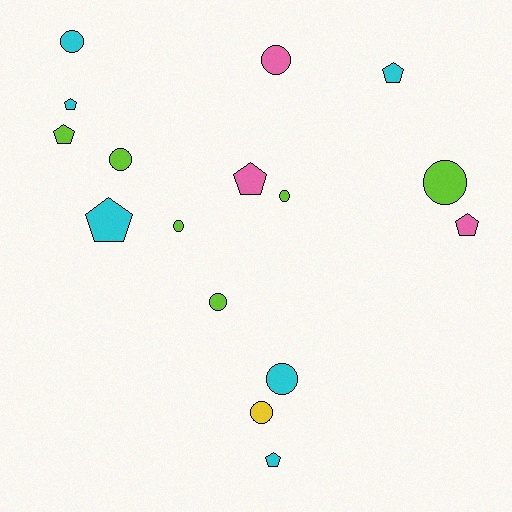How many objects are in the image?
There are 16 objects.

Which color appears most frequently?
Lime, with 6 objects.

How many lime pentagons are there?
There is 1 lime pentagon.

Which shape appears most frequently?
Circle, with 9 objects.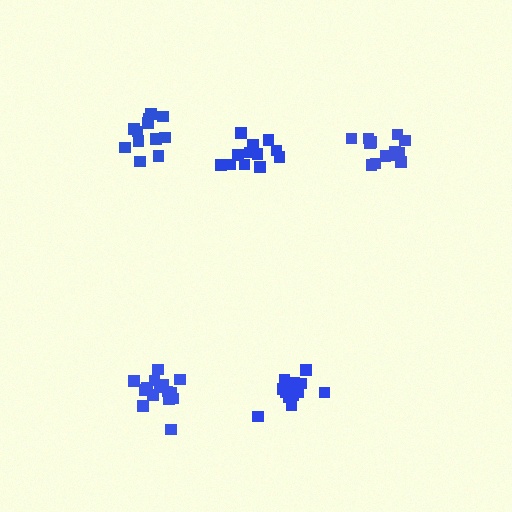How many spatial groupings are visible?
There are 5 spatial groupings.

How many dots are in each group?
Group 1: 15 dots, Group 2: 16 dots, Group 3: 13 dots, Group 4: 12 dots, Group 5: 12 dots (68 total).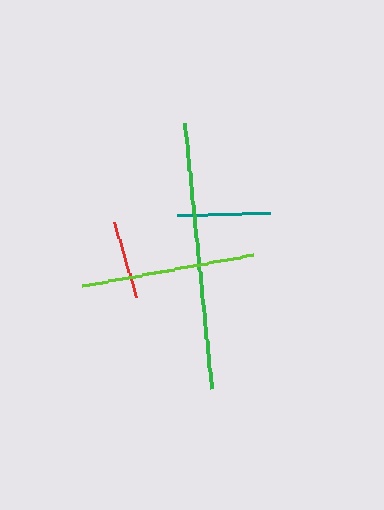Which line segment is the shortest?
The red line is the shortest at approximately 77 pixels.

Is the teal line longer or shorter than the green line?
The green line is longer than the teal line.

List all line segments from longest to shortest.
From longest to shortest: green, lime, teal, red.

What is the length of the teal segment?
The teal segment is approximately 94 pixels long.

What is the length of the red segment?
The red segment is approximately 77 pixels long.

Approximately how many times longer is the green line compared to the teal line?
The green line is approximately 2.8 times the length of the teal line.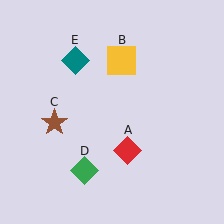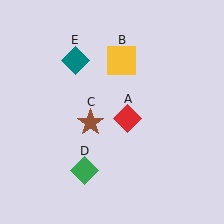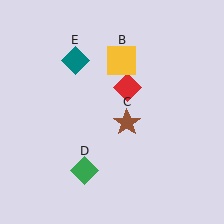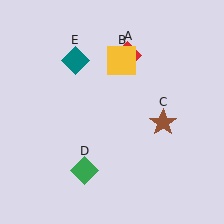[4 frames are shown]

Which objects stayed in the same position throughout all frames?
Yellow square (object B) and green diamond (object D) and teal diamond (object E) remained stationary.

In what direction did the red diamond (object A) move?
The red diamond (object A) moved up.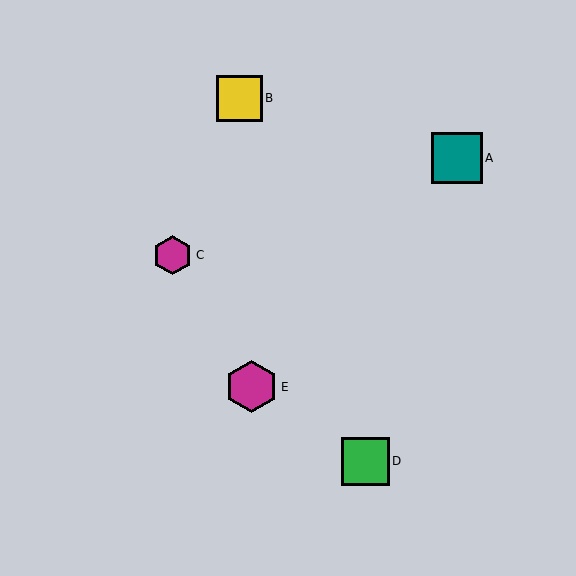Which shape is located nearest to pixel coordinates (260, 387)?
The magenta hexagon (labeled E) at (252, 387) is nearest to that location.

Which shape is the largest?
The magenta hexagon (labeled E) is the largest.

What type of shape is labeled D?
Shape D is a green square.